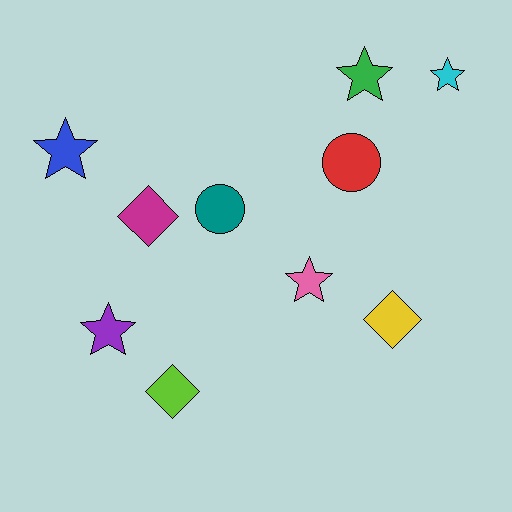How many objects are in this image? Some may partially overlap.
There are 10 objects.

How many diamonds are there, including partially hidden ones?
There are 3 diamonds.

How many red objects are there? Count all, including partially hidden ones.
There is 1 red object.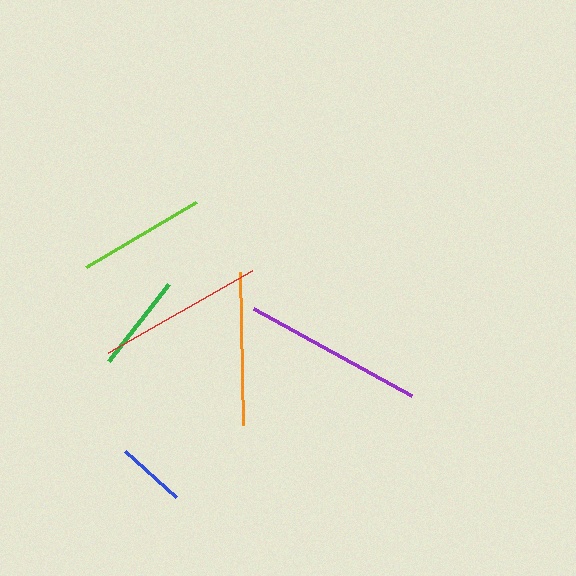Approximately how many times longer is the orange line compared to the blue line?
The orange line is approximately 2.2 times the length of the blue line.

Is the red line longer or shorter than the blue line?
The red line is longer than the blue line.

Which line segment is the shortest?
The blue line is the shortest at approximately 69 pixels.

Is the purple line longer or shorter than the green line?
The purple line is longer than the green line.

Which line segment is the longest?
The purple line is the longest at approximately 181 pixels.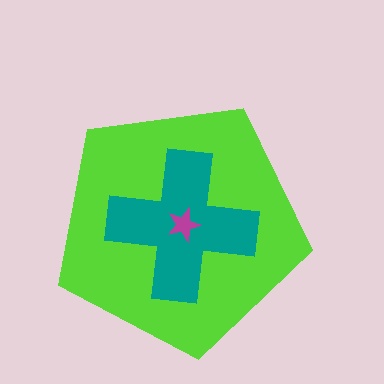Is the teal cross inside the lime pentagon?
Yes.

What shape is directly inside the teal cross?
The magenta star.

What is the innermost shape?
The magenta star.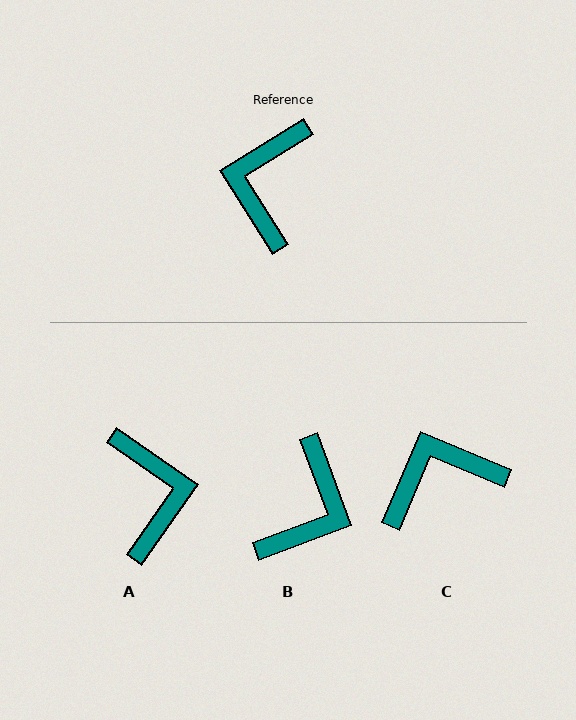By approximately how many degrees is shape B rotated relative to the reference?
Approximately 168 degrees counter-clockwise.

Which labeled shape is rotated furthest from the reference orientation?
B, about 168 degrees away.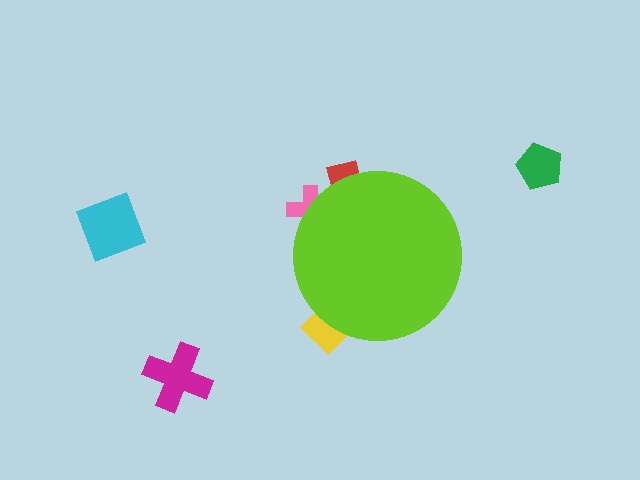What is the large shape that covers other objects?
A lime circle.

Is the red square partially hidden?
Yes, the red square is partially hidden behind the lime circle.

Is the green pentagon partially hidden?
No, the green pentagon is fully visible.